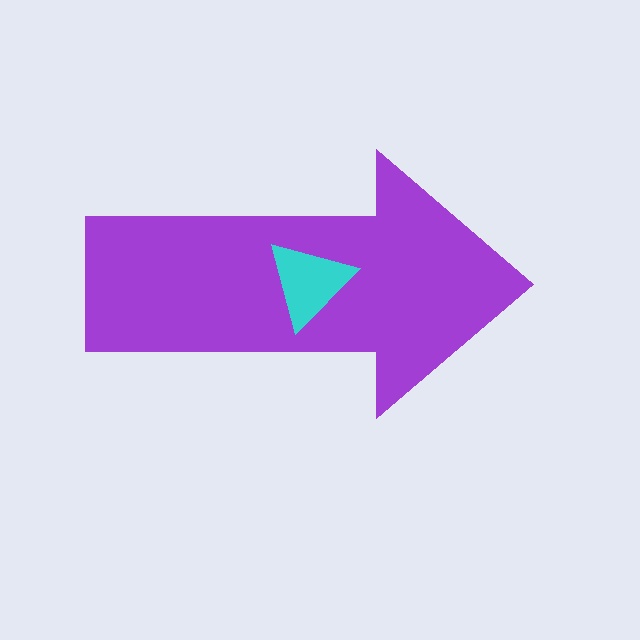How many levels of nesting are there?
2.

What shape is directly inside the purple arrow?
The cyan triangle.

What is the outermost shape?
The purple arrow.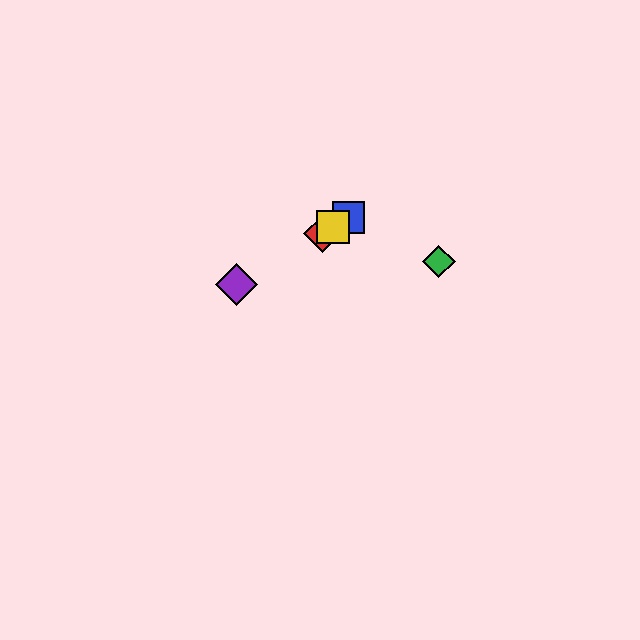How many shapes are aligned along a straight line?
4 shapes (the red diamond, the blue square, the yellow square, the purple diamond) are aligned along a straight line.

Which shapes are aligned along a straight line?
The red diamond, the blue square, the yellow square, the purple diamond are aligned along a straight line.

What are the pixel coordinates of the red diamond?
The red diamond is at (322, 234).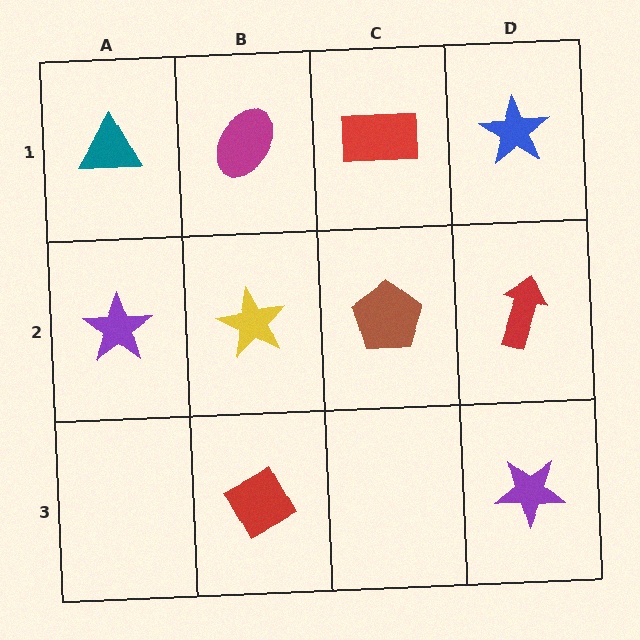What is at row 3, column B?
A red diamond.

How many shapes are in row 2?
4 shapes.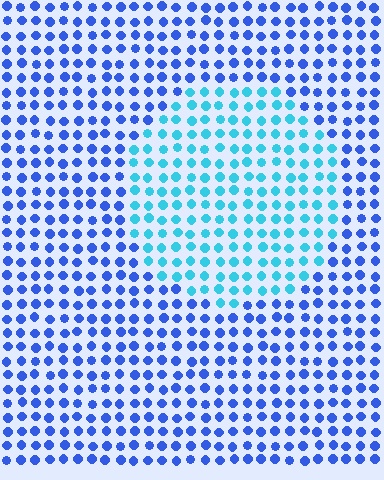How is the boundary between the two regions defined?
The boundary is defined purely by a slight shift in hue (about 39 degrees). Spacing, size, and orientation are identical on both sides.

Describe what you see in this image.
The image is filled with small blue elements in a uniform arrangement. A circle-shaped region is visible where the elements are tinted to a slightly different hue, forming a subtle color boundary.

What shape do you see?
I see a circle.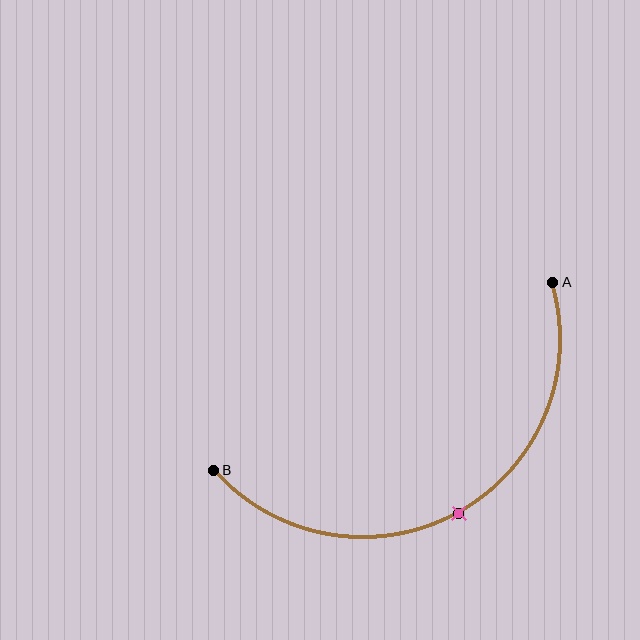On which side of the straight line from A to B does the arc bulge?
The arc bulges below the straight line connecting A and B.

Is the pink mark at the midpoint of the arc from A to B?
Yes. The pink mark lies on the arc at equal arc-length from both A and B — it is the arc midpoint.